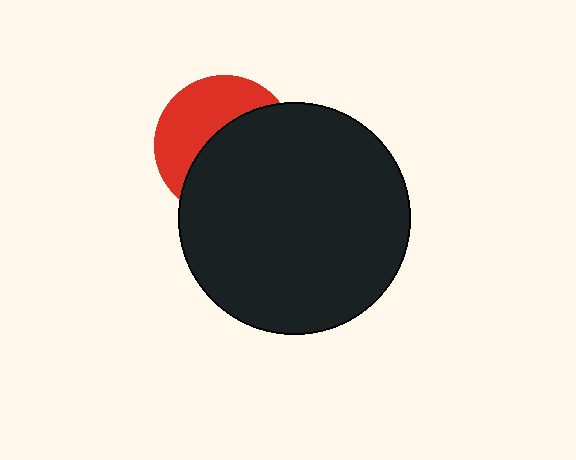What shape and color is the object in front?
The object in front is a black circle.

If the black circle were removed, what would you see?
You would see the complete red circle.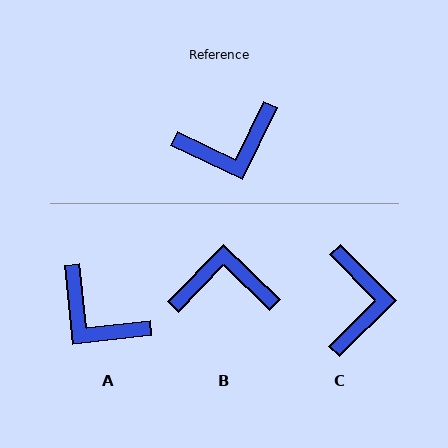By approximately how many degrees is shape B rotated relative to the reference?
Approximately 161 degrees counter-clockwise.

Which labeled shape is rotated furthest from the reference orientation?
B, about 161 degrees away.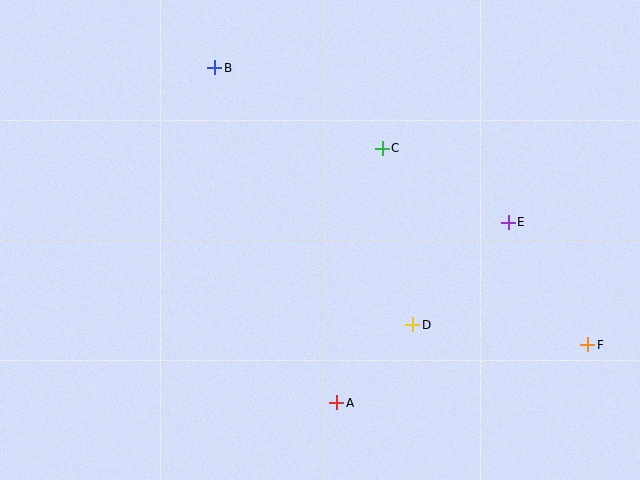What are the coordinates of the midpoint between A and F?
The midpoint between A and F is at (462, 374).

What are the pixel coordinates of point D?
Point D is at (413, 325).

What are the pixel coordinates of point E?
Point E is at (508, 222).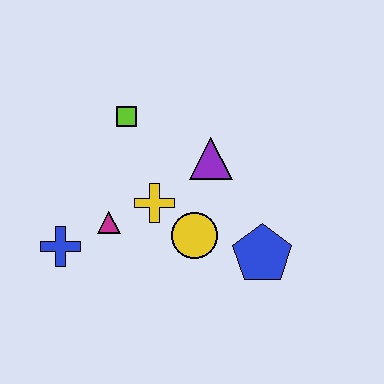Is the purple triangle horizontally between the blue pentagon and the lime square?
Yes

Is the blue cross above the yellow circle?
No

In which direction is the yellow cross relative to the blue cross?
The yellow cross is to the right of the blue cross.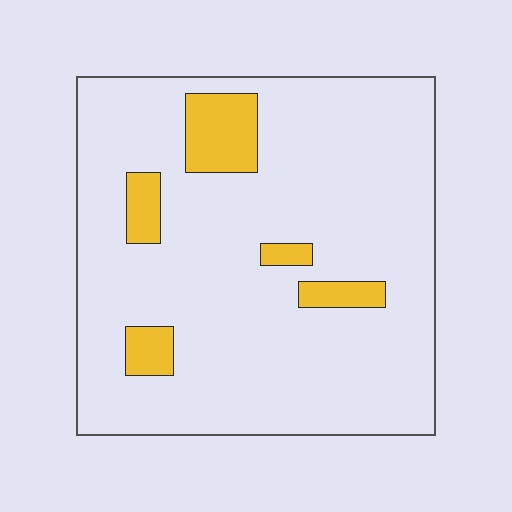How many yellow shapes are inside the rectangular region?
5.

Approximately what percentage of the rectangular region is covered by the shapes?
Approximately 10%.